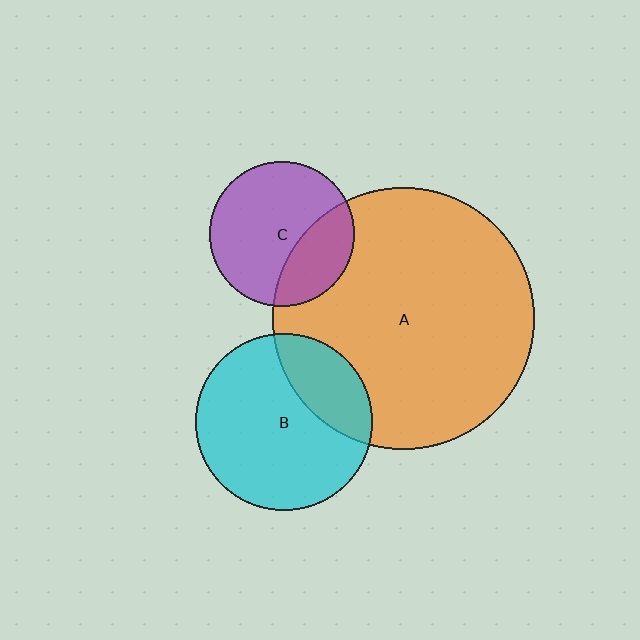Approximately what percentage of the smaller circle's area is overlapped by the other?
Approximately 30%.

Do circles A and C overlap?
Yes.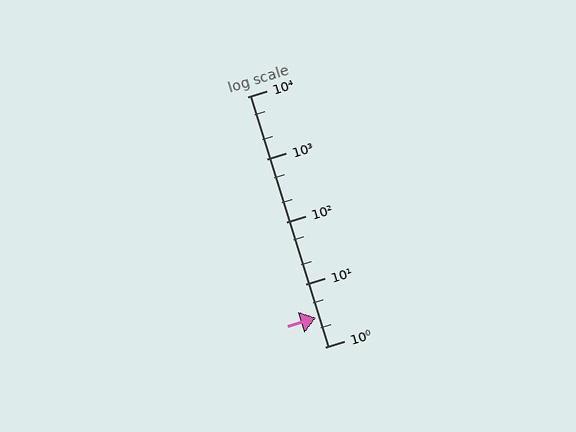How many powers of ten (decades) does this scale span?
The scale spans 4 decades, from 1 to 10000.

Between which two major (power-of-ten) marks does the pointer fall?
The pointer is between 1 and 10.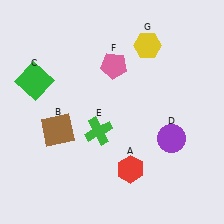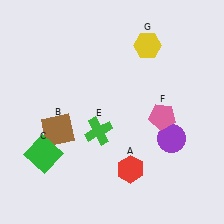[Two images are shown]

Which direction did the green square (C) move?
The green square (C) moved down.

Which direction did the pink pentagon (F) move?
The pink pentagon (F) moved down.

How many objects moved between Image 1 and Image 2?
2 objects moved between the two images.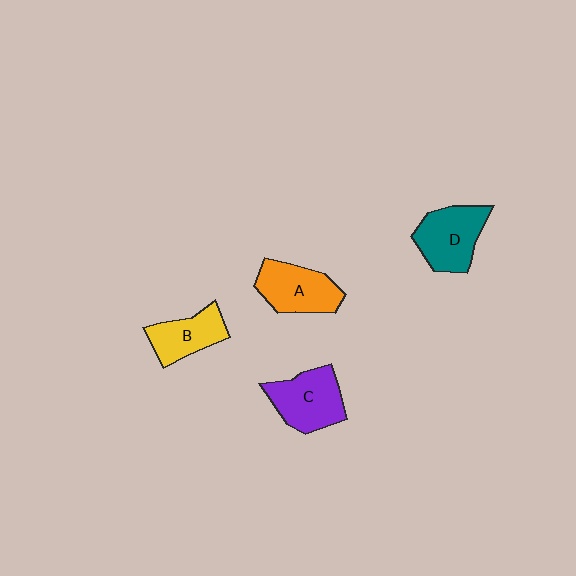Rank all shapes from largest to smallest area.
From largest to smallest: C (purple), D (teal), A (orange), B (yellow).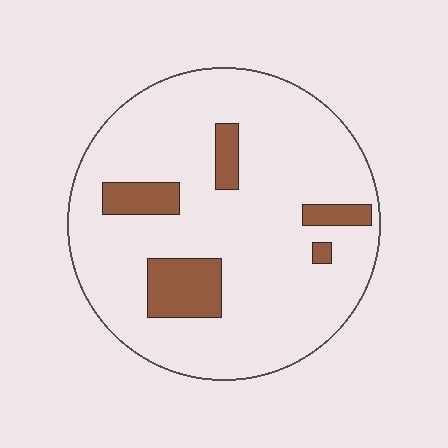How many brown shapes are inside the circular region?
5.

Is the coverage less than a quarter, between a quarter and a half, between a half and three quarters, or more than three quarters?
Less than a quarter.